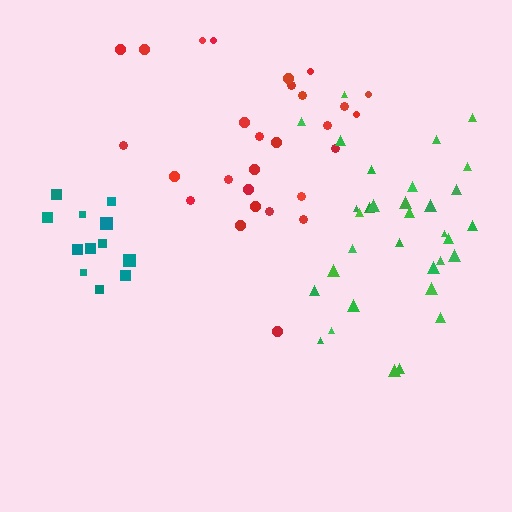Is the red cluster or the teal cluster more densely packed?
Teal.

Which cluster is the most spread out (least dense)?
Red.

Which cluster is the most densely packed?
Teal.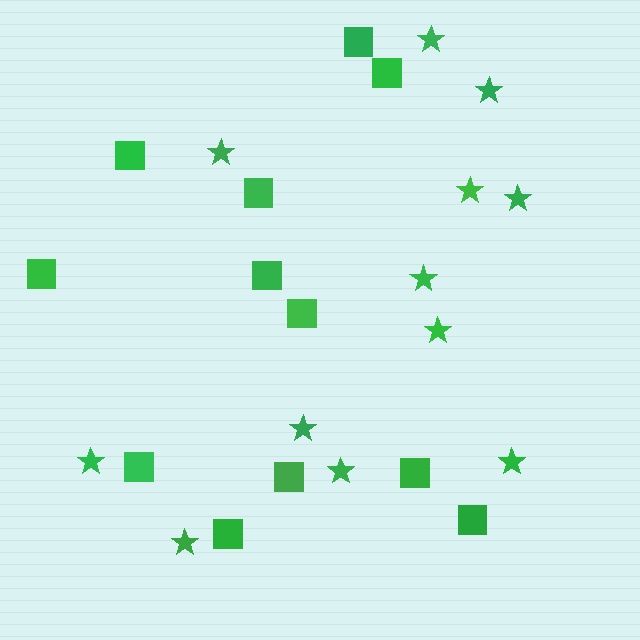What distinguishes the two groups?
There are 2 groups: one group of squares (12) and one group of stars (12).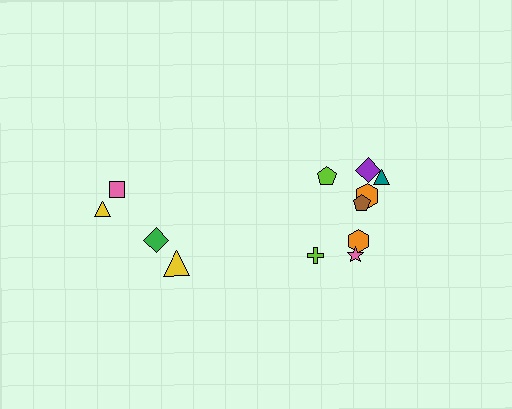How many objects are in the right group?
There are 8 objects.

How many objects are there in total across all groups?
There are 12 objects.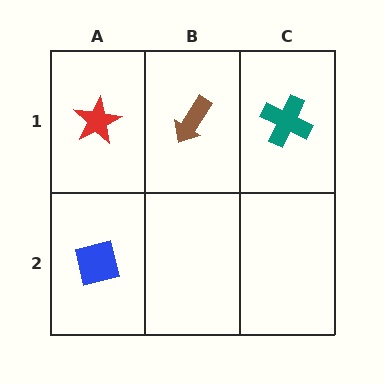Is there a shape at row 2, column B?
No, that cell is empty.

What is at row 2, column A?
A blue square.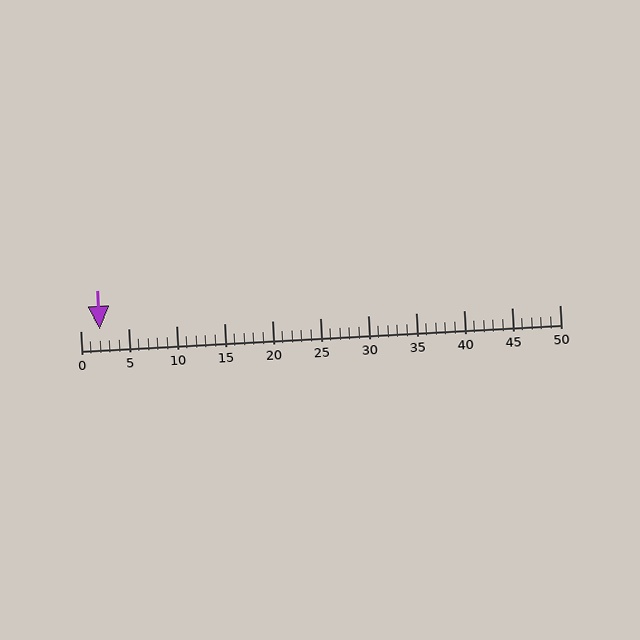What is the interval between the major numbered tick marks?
The major tick marks are spaced 5 units apart.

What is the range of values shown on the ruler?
The ruler shows values from 0 to 50.